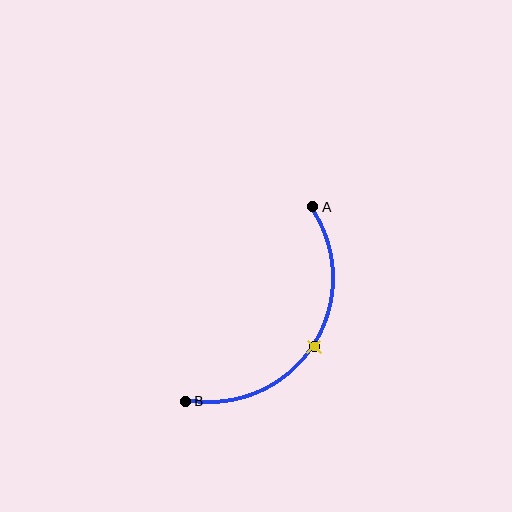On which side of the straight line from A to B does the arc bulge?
The arc bulges to the right of the straight line connecting A and B.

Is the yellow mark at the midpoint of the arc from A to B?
Yes. The yellow mark lies on the arc at equal arc-length from both A and B — it is the arc midpoint.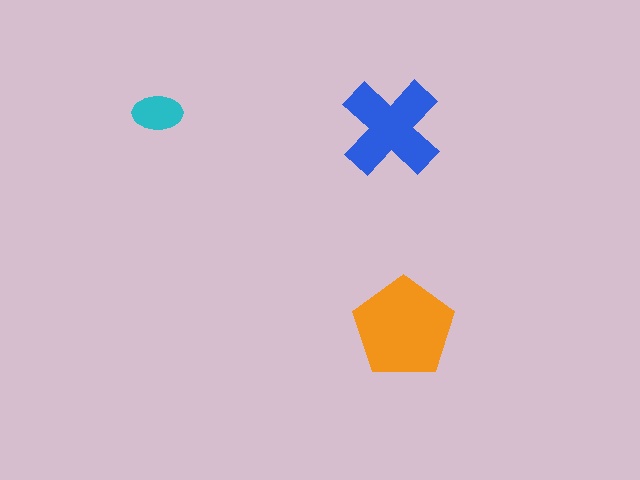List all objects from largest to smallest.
The orange pentagon, the blue cross, the cyan ellipse.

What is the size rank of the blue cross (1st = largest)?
2nd.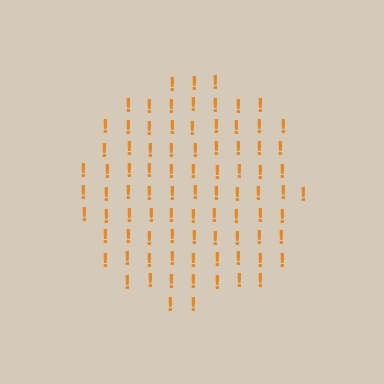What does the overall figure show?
The overall figure shows a circle.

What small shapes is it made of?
It is made of small exclamation marks.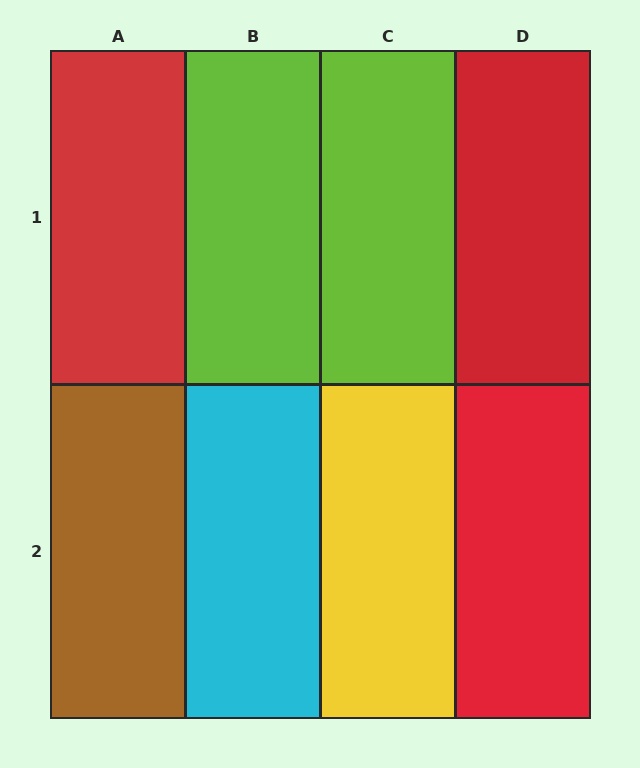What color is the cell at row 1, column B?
Lime.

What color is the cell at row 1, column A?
Red.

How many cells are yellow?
1 cell is yellow.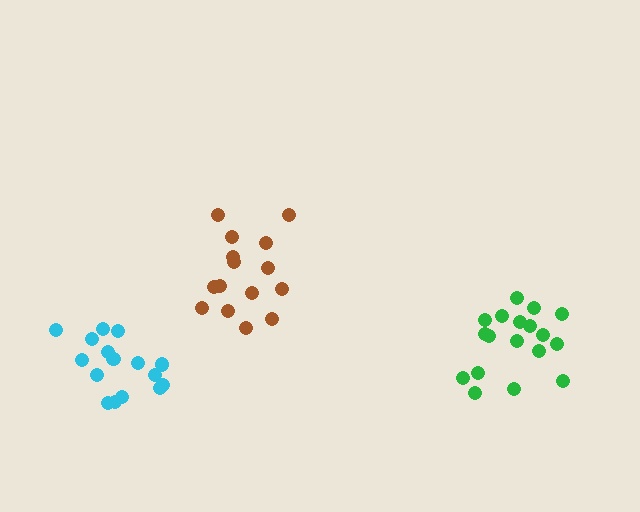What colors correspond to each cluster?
The clusters are colored: brown, green, cyan.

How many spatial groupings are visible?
There are 3 spatial groupings.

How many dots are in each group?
Group 1: 15 dots, Group 2: 18 dots, Group 3: 18 dots (51 total).